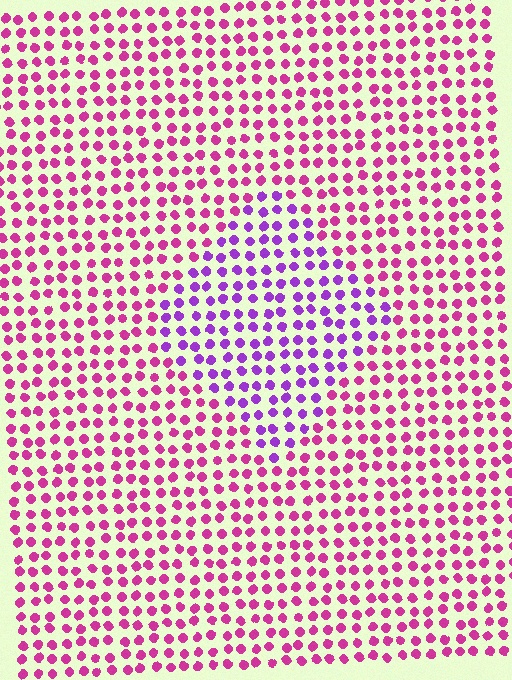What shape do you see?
I see a diamond.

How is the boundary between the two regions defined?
The boundary is defined purely by a slight shift in hue (about 40 degrees). Spacing, size, and orientation are identical on both sides.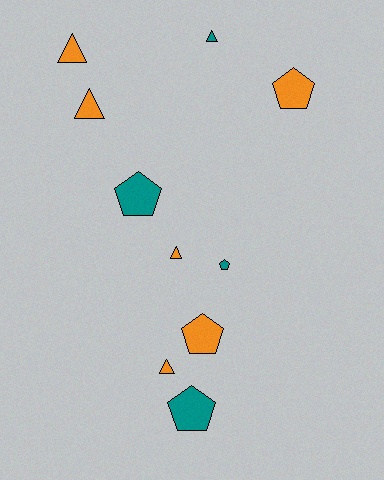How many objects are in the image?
There are 10 objects.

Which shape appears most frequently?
Pentagon, with 5 objects.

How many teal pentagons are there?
There are 3 teal pentagons.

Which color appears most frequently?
Orange, with 6 objects.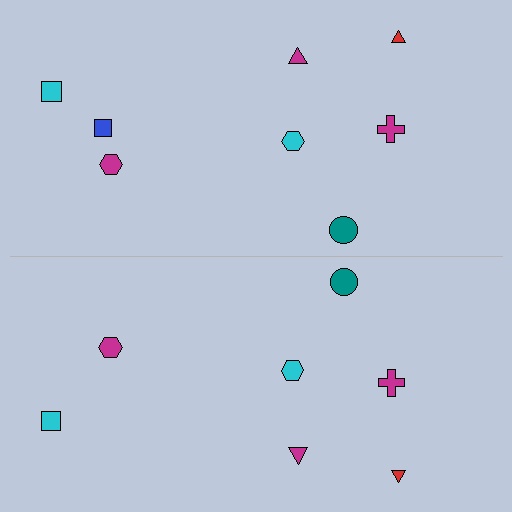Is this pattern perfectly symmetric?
No, the pattern is not perfectly symmetric. A blue square is missing from the bottom side.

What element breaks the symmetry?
A blue square is missing from the bottom side.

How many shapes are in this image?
There are 15 shapes in this image.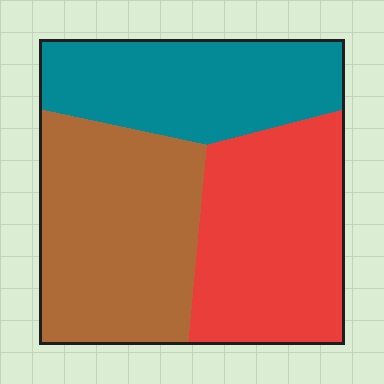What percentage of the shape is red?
Red takes up about one third (1/3) of the shape.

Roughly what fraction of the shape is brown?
Brown takes up about three eighths (3/8) of the shape.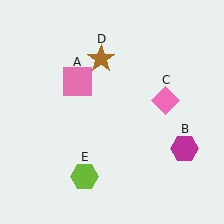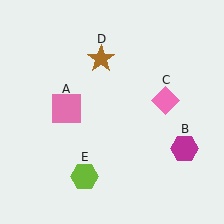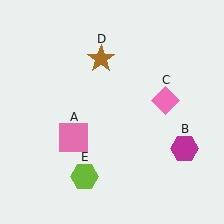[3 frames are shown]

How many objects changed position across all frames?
1 object changed position: pink square (object A).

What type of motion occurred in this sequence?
The pink square (object A) rotated counterclockwise around the center of the scene.